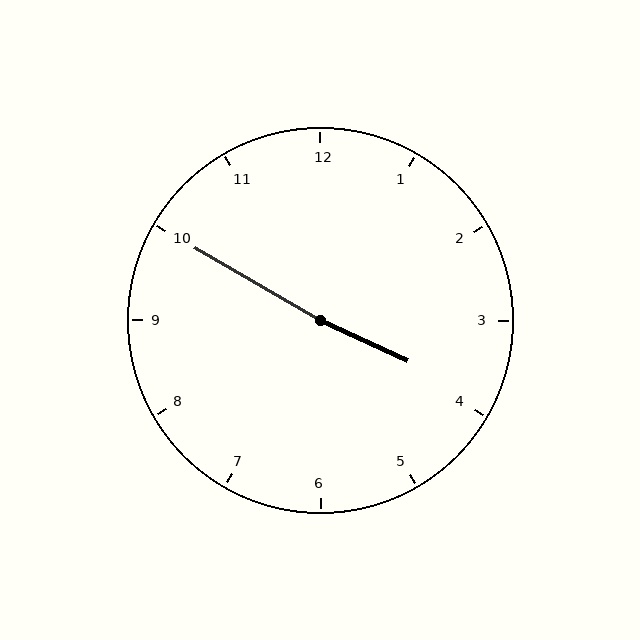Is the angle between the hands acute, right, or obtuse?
It is obtuse.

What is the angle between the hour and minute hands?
Approximately 175 degrees.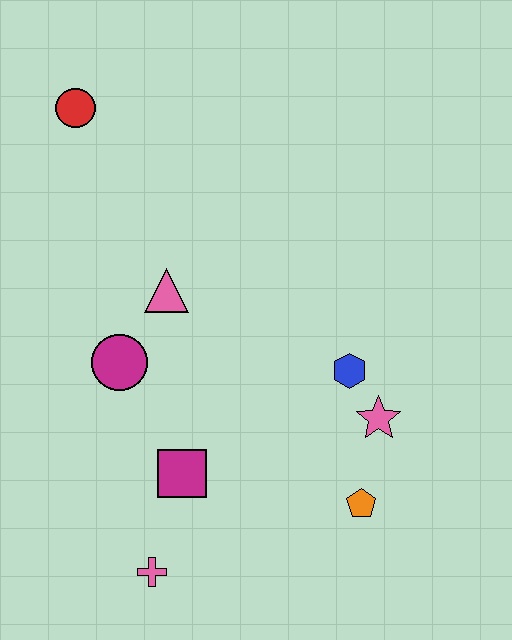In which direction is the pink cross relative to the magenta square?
The pink cross is below the magenta square.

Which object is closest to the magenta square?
The pink cross is closest to the magenta square.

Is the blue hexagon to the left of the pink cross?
No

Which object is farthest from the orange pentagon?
The red circle is farthest from the orange pentagon.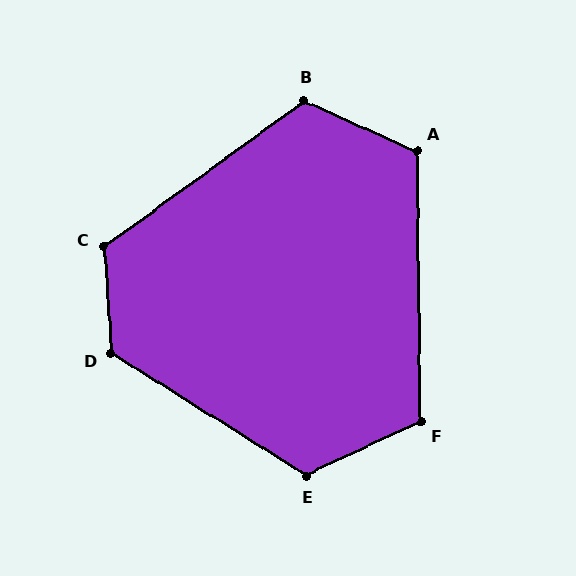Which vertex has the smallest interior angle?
F, at approximately 115 degrees.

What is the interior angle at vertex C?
Approximately 122 degrees (obtuse).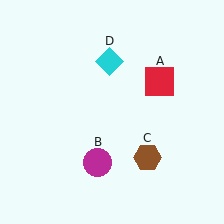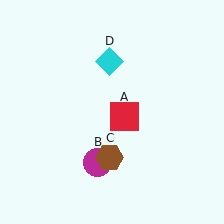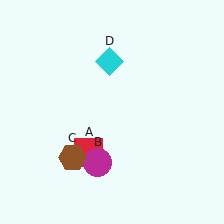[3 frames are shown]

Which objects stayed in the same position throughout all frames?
Magenta circle (object B) and cyan diamond (object D) remained stationary.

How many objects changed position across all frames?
2 objects changed position: red square (object A), brown hexagon (object C).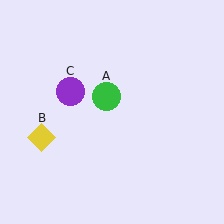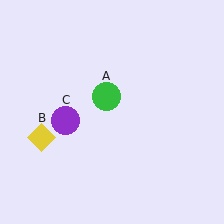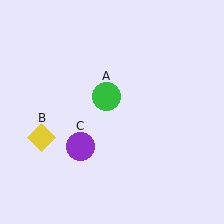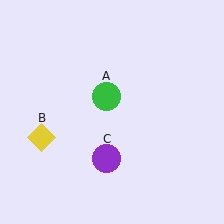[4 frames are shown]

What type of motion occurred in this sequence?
The purple circle (object C) rotated counterclockwise around the center of the scene.